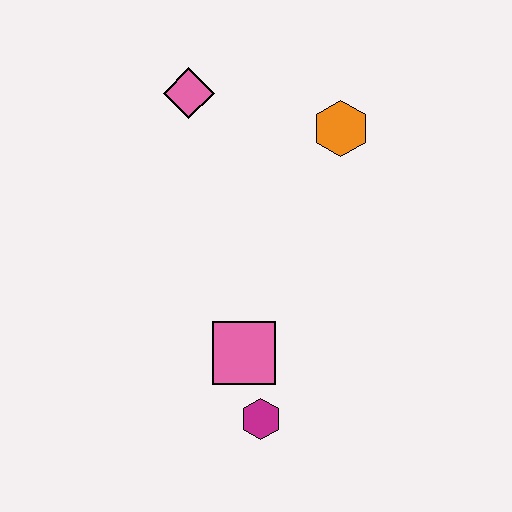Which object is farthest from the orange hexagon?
The magenta hexagon is farthest from the orange hexagon.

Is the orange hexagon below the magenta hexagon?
No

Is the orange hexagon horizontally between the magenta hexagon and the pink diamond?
No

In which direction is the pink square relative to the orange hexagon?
The pink square is below the orange hexagon.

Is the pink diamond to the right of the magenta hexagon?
No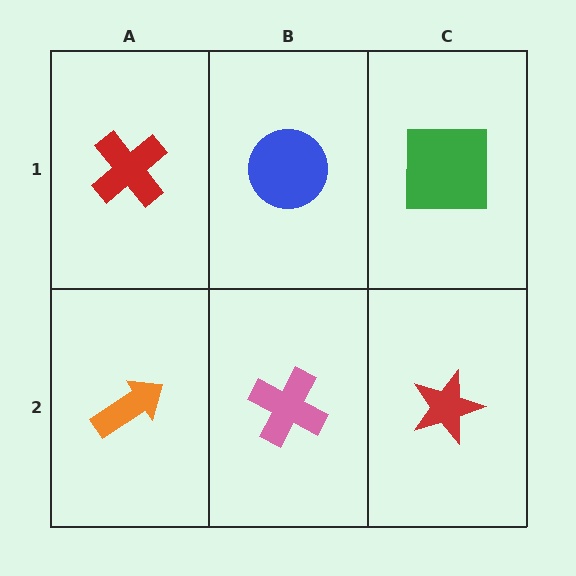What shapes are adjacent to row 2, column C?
A green square (row 1, column C), a pink cross (row 2, column B).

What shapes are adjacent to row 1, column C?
A red star (row 2, column C), a blue circle (row 1, column B).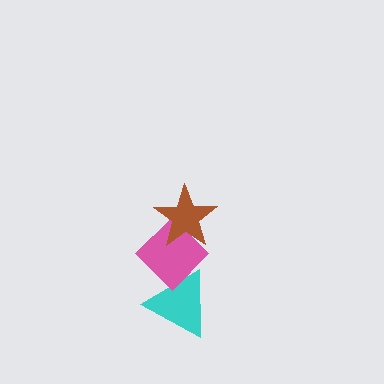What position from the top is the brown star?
The brown star is 1st from the top.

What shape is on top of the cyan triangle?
The pink diamond is on top of the cyan triangle.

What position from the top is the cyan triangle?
The cyan triangle is 3rd from the top.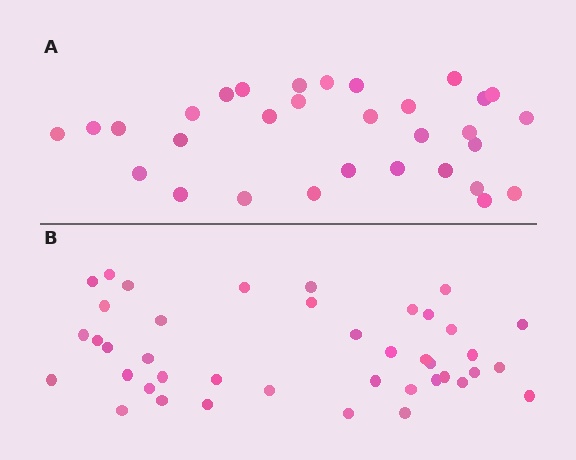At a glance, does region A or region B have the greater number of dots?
Region B (the bottom region) has more dots.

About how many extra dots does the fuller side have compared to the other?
Region B has roughly 10 or so more dots than region A.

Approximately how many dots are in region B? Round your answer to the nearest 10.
About 40 dots. (The exact count is 41, which rounds to 40.)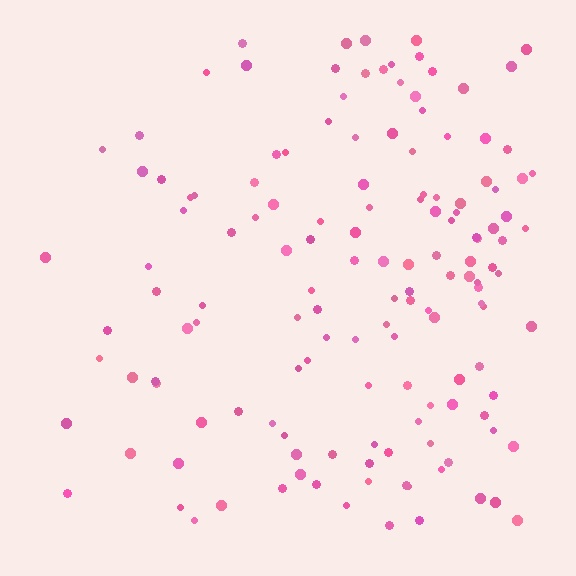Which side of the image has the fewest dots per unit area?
The left.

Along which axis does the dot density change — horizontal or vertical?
Horizontal.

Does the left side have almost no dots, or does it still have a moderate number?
Still a moderate number, just noticeably fewer than the right.